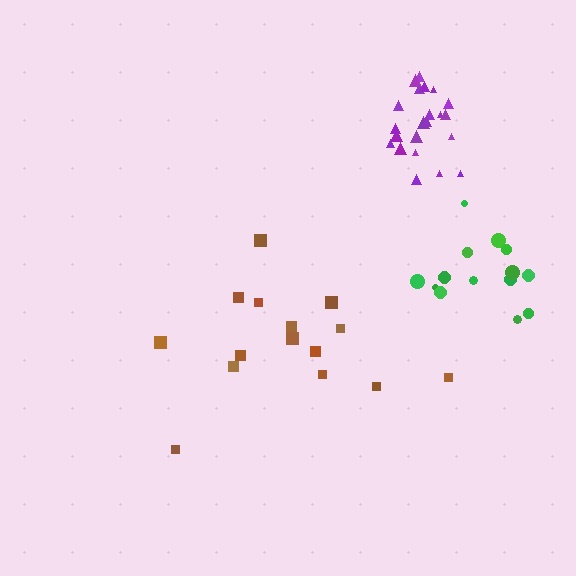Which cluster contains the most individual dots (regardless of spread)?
Purple (23).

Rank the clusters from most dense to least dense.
purple, green, brown.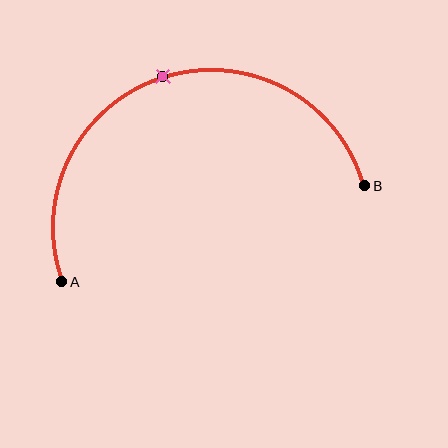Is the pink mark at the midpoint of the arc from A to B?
Yes. The pink mark lies on the arc at equal arc-length from both A and B — it is the arc midpoint.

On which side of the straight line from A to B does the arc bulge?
The arc bulges above the straight line connecting A and B.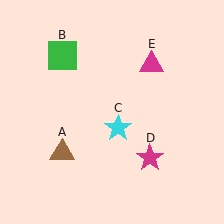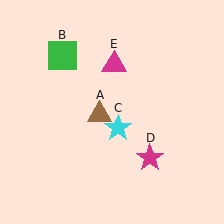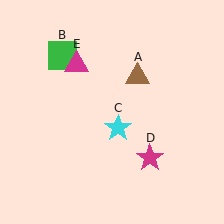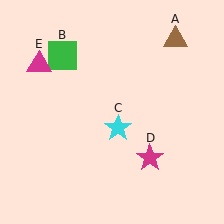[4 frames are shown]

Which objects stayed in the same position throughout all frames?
Green square (object B) and cyan star (object C) and magenta star (object D) remained stationary.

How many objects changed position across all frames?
2 objects changed position: brown triangle (object A), magenta triangle (object E).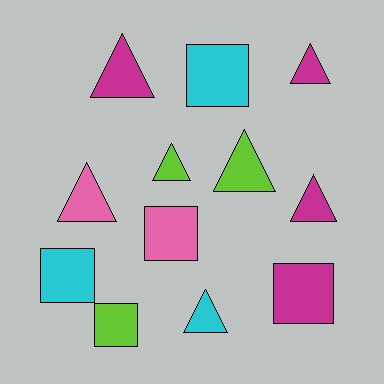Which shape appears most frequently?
Triangle, with 7 objects.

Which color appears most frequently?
Magenta, with 4 objects.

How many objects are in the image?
There are 12 objects.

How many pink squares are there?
There is 1 pink square.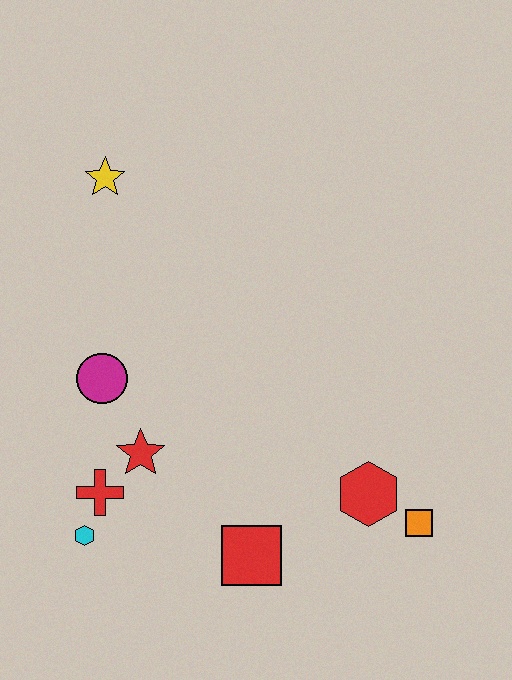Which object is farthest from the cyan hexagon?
The yellow star is farthest from the cyan hexagon.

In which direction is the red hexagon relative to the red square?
The red hexagon is to the right of the red square.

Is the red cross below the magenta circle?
Yes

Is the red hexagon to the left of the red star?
No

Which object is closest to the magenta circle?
The red star is closest to the magenta circle.